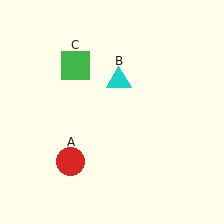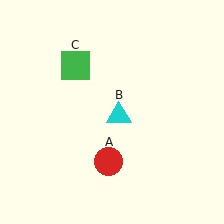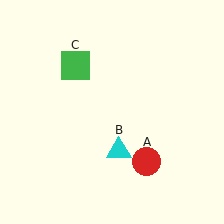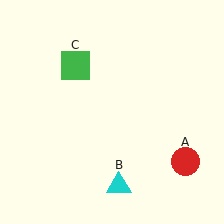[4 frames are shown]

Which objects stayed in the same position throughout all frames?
Green square (object C) remained stationary.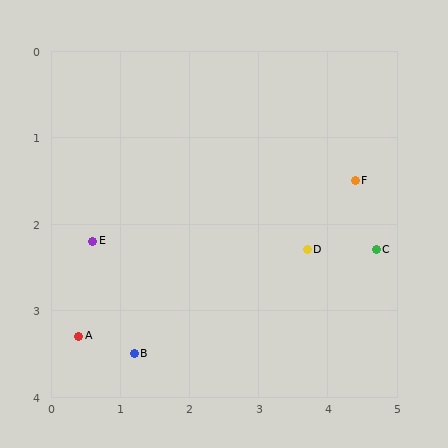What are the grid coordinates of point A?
Point A is at approximately (0.4, 3.3).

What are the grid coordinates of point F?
Point F is at approximately (4.4, 1.5).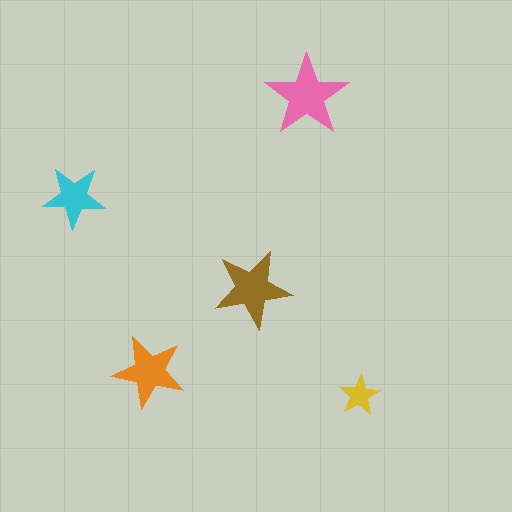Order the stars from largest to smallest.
the pink one, the brown one, the orange one, the cyan one, the yellow one.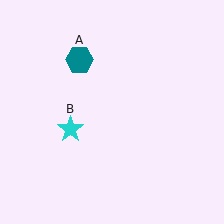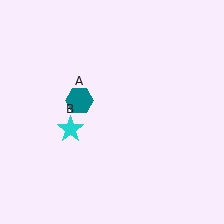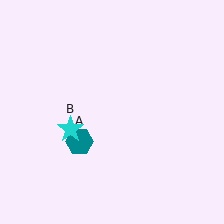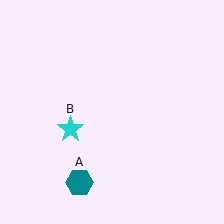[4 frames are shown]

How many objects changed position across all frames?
1 object changed position: teal hexagon (object A).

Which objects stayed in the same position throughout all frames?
Cyan star (object B) remained stationary.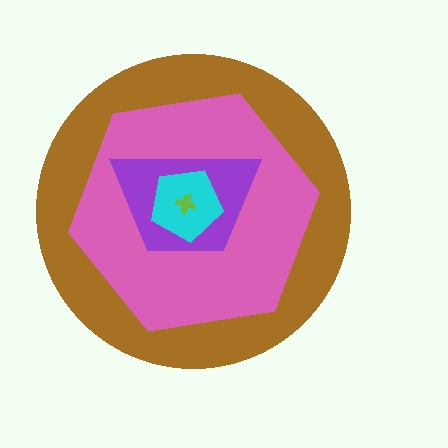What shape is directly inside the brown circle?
The pink hexagon.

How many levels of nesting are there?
5.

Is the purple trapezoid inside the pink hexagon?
Yes.